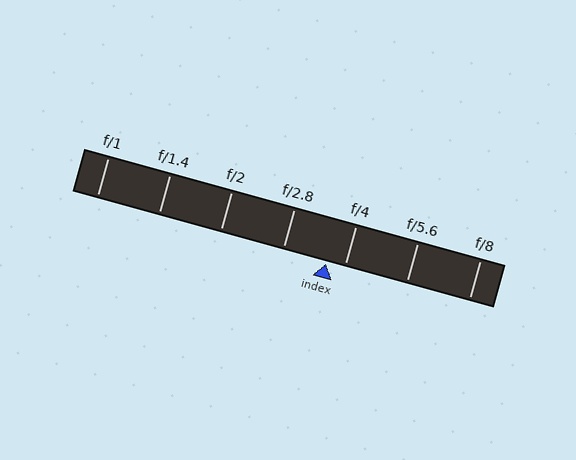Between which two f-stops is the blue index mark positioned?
The index mark is between f/2.8 and f/4.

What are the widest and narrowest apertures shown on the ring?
The widest aperture shown is f/1 and the narrowest is f/8.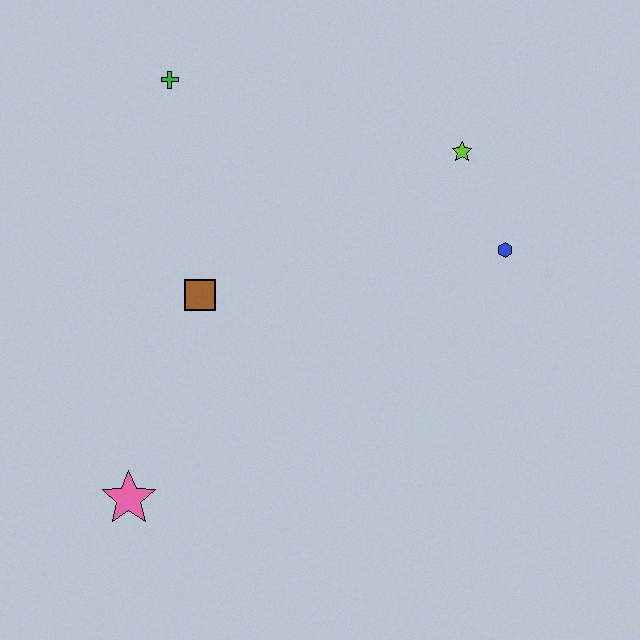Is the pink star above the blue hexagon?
No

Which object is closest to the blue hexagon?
The lime star is closest to the blue hexagon.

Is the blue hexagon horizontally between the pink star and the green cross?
No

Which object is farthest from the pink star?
The lime star is farthest from the pink star.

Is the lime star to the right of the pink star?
Yes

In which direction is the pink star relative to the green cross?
The pink star is below the green cross.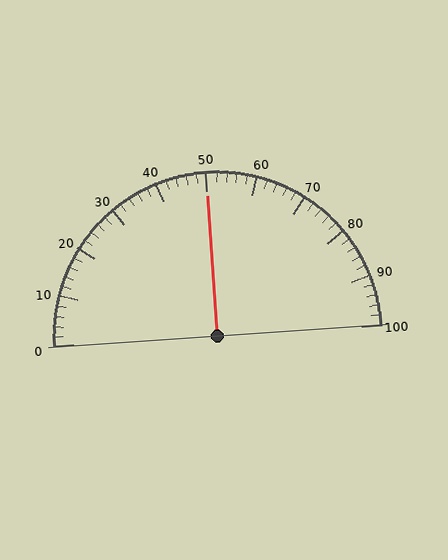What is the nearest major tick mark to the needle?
The nearest major tick mark is 50.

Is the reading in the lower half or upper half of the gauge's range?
The reading is in the upper half of the range (0 to 100).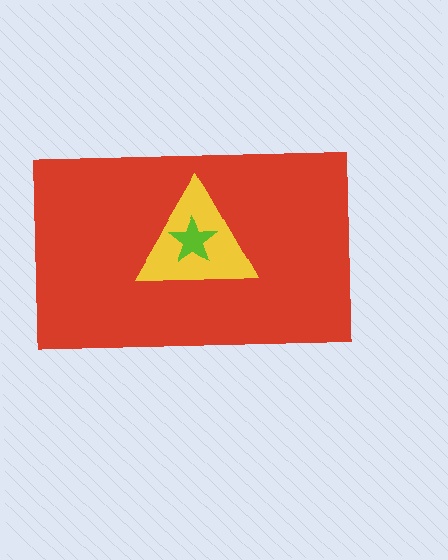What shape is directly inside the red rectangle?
The yellow triangle.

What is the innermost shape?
The lime star.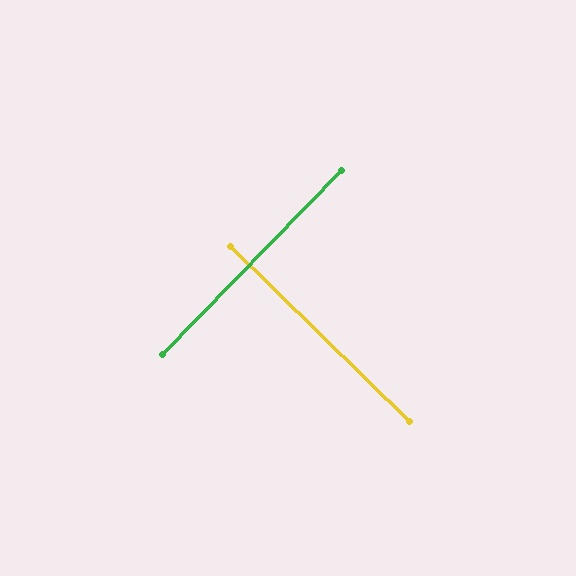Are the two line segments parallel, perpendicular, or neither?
Perpendicular — they meet at approximately 90°.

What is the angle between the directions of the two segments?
Approximately 90 degrees.